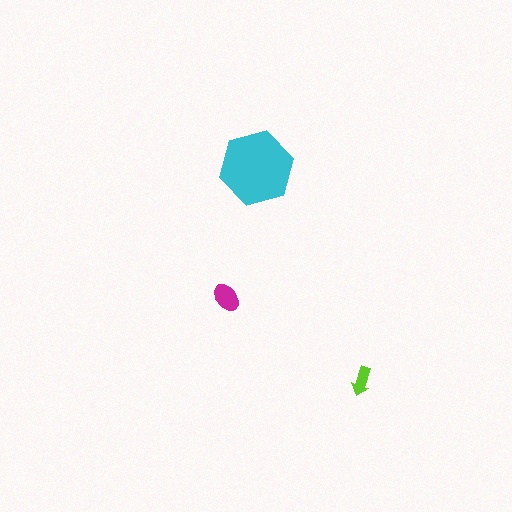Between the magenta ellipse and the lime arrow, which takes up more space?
The magenta ellipse.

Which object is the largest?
The cyan hexagon.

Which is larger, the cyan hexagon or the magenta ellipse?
The cyan hexagon.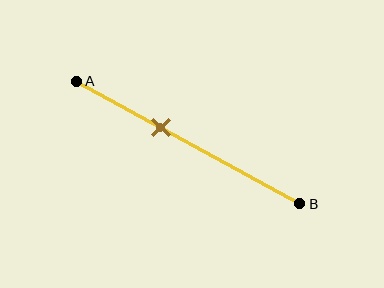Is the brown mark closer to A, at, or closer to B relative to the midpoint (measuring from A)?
The brown mark is closer to point A than the midpoint of segment AB.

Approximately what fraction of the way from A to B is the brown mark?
The brown mark is approximately 40% of the way from A to B.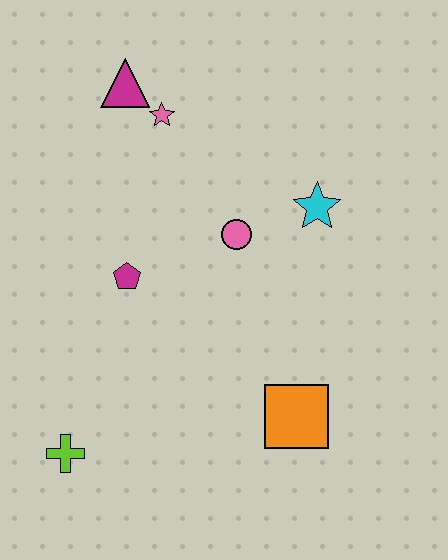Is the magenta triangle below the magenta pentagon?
No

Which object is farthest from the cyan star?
The lime cross is farthest from the cyan star.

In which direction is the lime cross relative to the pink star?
The lime cross is below the pink star.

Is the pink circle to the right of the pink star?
Yes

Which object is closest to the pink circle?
The cyan star is closest to the pink circle.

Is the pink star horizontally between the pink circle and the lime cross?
Yes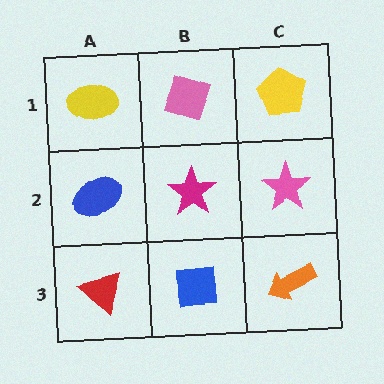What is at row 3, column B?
A blue square.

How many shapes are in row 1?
3 shapes.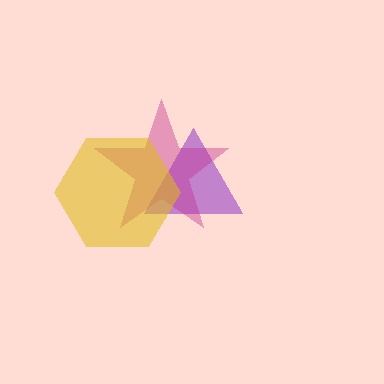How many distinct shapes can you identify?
There are 3 distinct shapes: a purple triangle, a magenta star, a yellow hexagon.